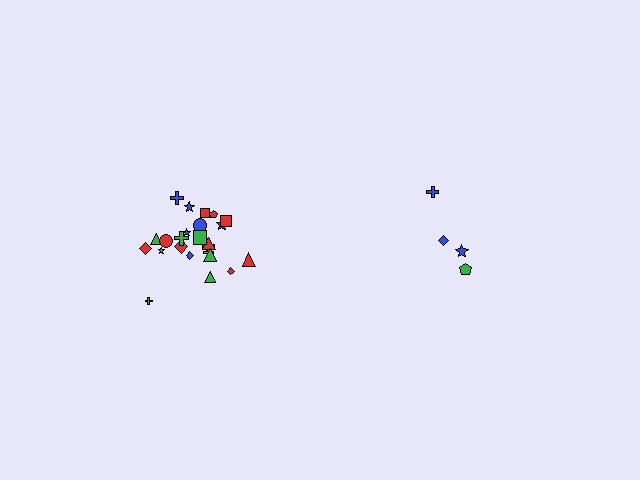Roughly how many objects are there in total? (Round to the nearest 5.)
Roughly 30 objects in total.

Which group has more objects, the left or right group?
The left group.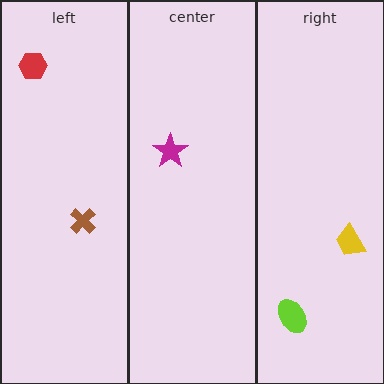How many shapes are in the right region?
2.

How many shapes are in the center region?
1.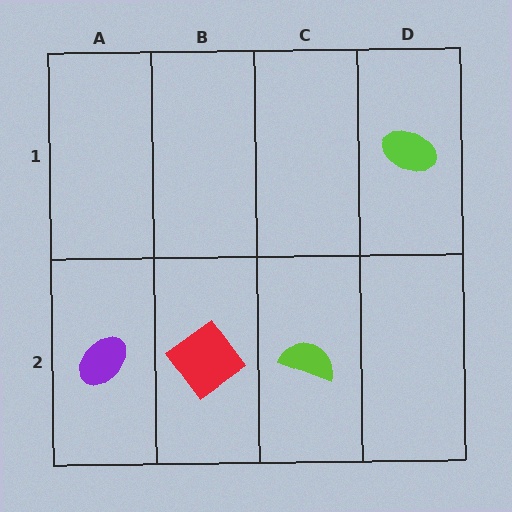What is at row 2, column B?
A red diamond.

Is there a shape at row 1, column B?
No, that cell is empty.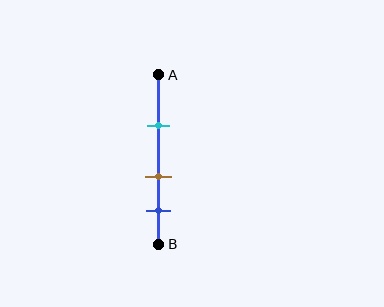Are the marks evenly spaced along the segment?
Yes, the marks are approximately evenly spaced.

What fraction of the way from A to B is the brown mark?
The brown mark is approximately 60% (0.6) of the way from A to B.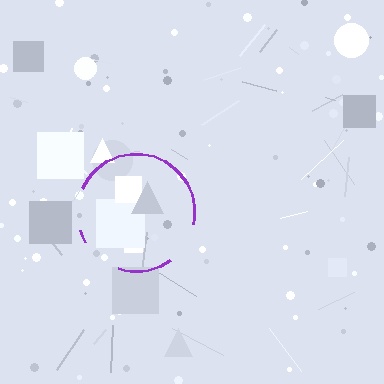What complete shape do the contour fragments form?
The contour fragments form a circle.